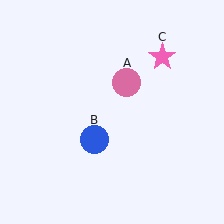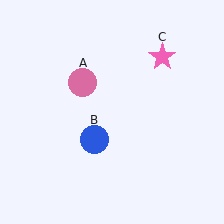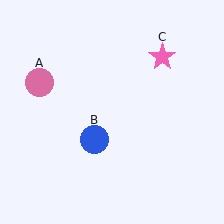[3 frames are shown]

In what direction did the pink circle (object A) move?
The pink circle (object A) moved left.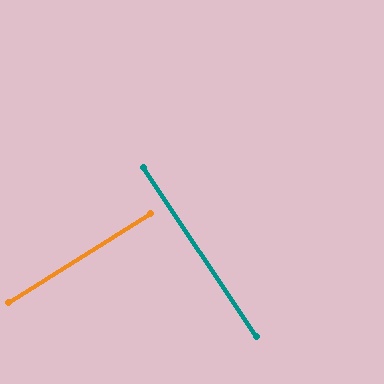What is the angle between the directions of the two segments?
Approximately 89 degrees.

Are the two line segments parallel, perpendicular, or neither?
Perpendicular — they meet at approximately 89°.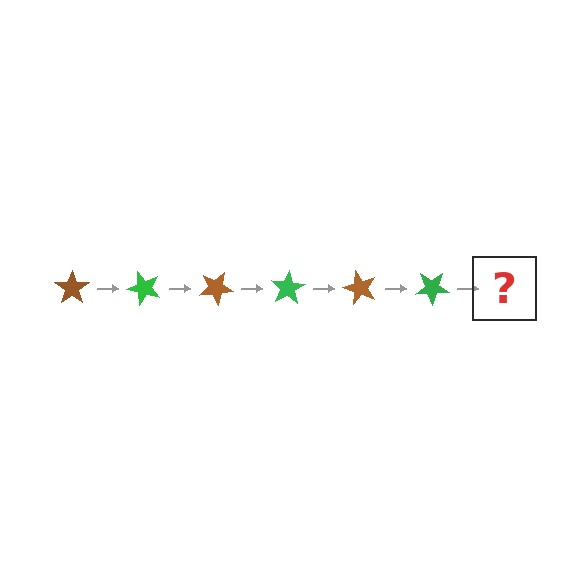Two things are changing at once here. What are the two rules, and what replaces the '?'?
The two rules are that it rotates 50 degrees each step and the color cycles through brown and green. The '?' should be a brown star, rotated 300 degrees from the start.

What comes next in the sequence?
The next element should be a brown star, rotated 300 degrees from the start.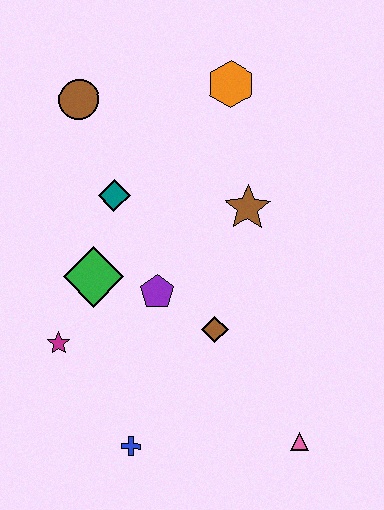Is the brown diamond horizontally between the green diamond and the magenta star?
No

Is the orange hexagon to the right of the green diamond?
Yes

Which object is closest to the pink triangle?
The brown diamond is closest to the pink triangle.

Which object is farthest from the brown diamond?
The brown circle is farthest from the brown diamond.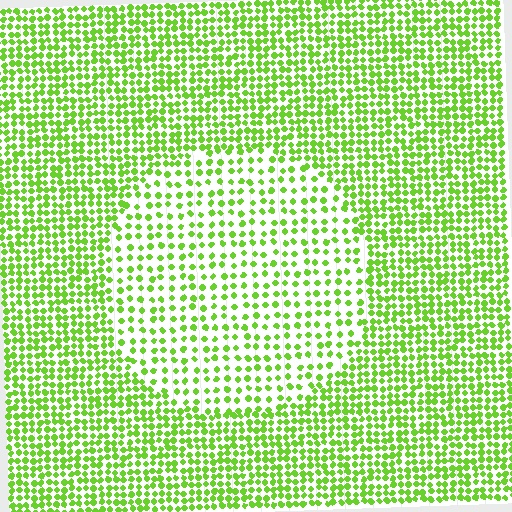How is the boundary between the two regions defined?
The boundary is defined by a change in element density (approximately 1.9x ratio). All elements are the same color, size, and shape.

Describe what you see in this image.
The image contains small lime elements arranged at two different densities. A circle-shaped region is visible where the elements are less densely packed than the surrounding area.